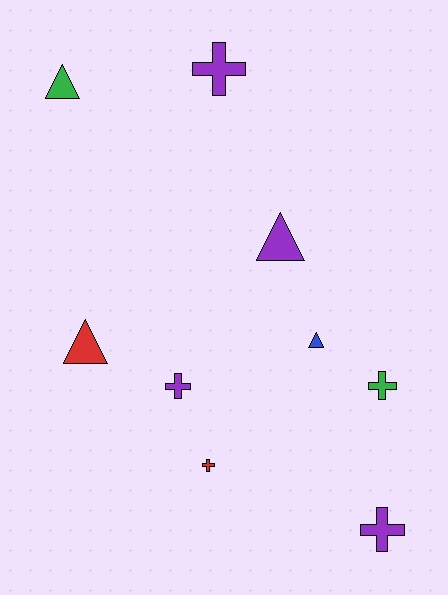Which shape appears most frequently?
Cross, with 5 objects.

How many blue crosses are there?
There are no blue crosses.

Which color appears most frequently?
Purple, with 4 objects.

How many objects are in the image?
There are 9 objects.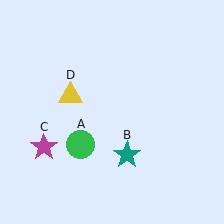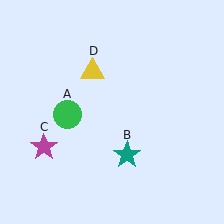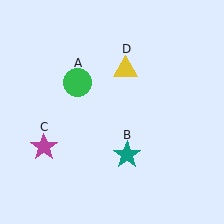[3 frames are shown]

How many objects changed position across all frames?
2 objects changed position: green circle (object A), yellow triangle (object D).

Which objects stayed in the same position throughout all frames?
Teal star (object B) and magenta star (object C) remained stationary.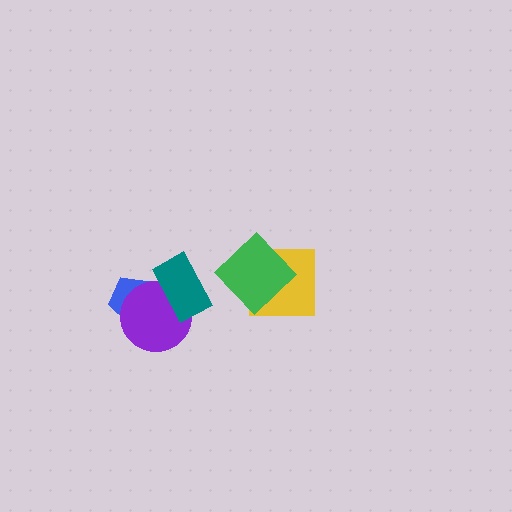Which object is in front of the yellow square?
The green diamond is in front of the yellow square.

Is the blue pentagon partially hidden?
Yes, it is partially covered by another shape.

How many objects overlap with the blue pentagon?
1 object overlaps with the blue pentagon.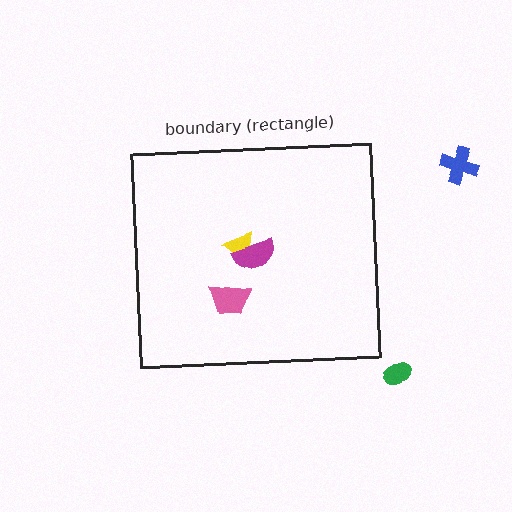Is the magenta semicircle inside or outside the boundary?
Inside.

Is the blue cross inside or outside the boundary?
Outside.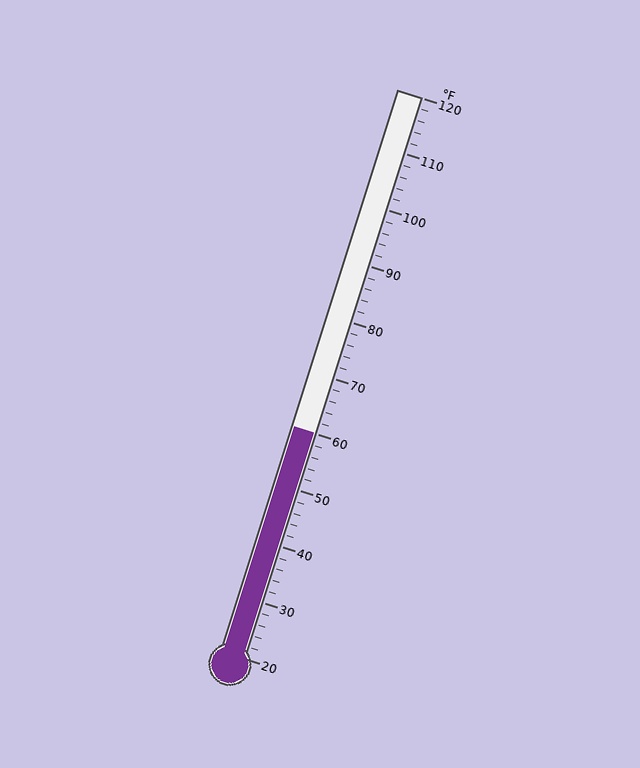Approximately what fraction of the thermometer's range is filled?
The thermometer is filled to approximately 40% of its range.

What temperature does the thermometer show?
The thermometer shows approximately 60°F.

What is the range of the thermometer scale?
The thermometer scale ranges from 20°F to 120°F.